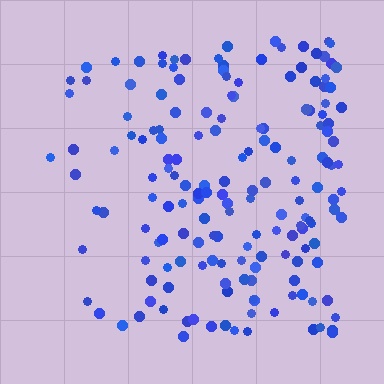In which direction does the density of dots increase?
From left to right, with the right side densest.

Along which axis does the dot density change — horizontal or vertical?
Horizontal.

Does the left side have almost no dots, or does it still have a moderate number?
Still a moderate number, just noticeably fewer than the right.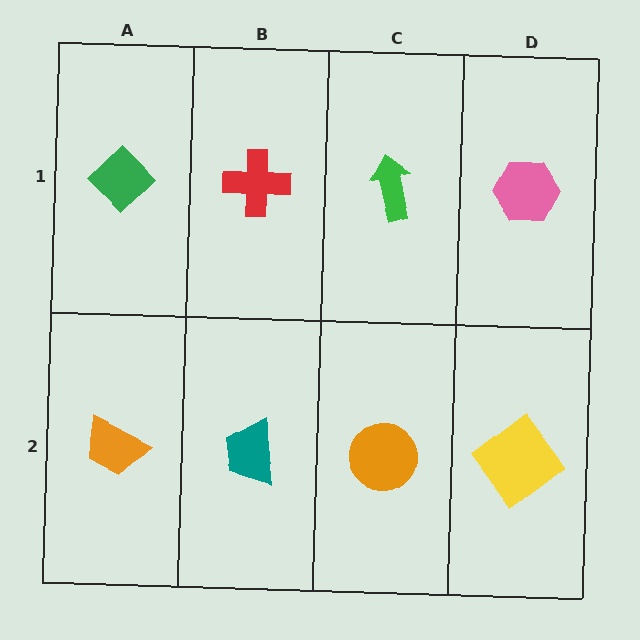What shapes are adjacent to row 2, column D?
A pink hexagon (row 1, column D), an orange circle (row 2, column C).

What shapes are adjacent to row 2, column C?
A green arrow (row 1, column C), a teal trapezoid (row 2, column B), a yellow diamond (row 2, column D).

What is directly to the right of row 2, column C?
A yellow diamond.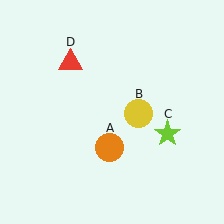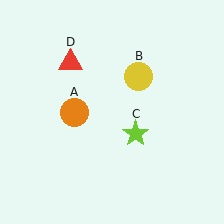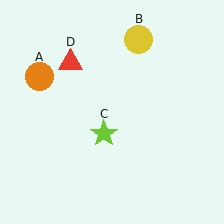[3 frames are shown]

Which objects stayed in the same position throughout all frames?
Red triangle (object D) remained stationary.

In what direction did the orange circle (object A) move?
The orange circle (object A) moved up and to the left.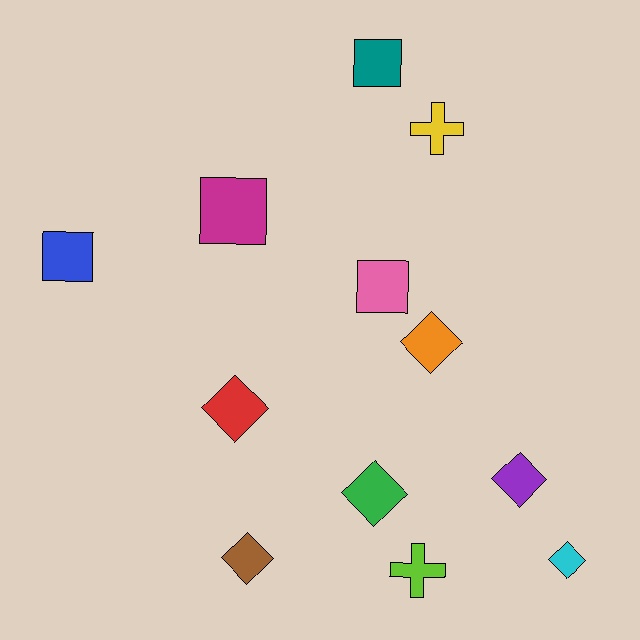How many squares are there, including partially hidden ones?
There are 4 squares.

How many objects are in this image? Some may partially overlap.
There are 12 objects.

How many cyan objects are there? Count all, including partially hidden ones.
There is 1 cyan object.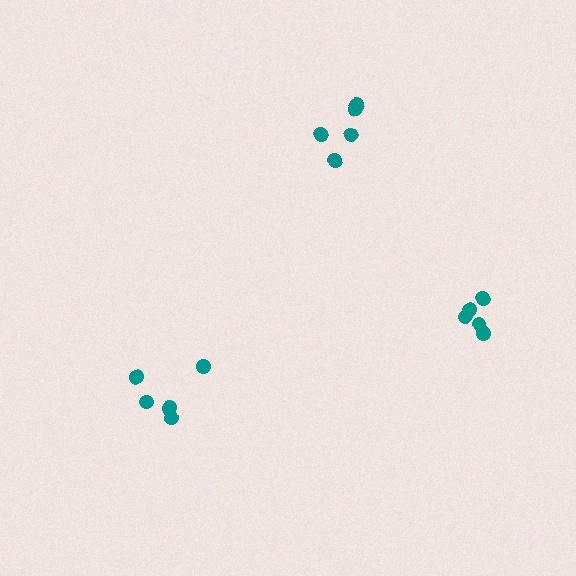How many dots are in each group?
Group 1: 5 dots, Group 2: 5 dots, Group 3: 5 dots (15 total).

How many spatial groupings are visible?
There are 3 spatial groupings.